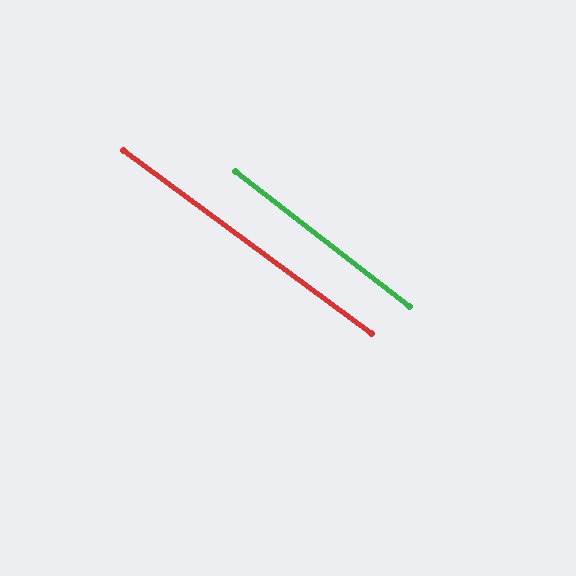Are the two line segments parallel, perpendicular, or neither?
Parallel — their directions differ by only 1.4°.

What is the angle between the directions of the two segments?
Approximately 1 degree.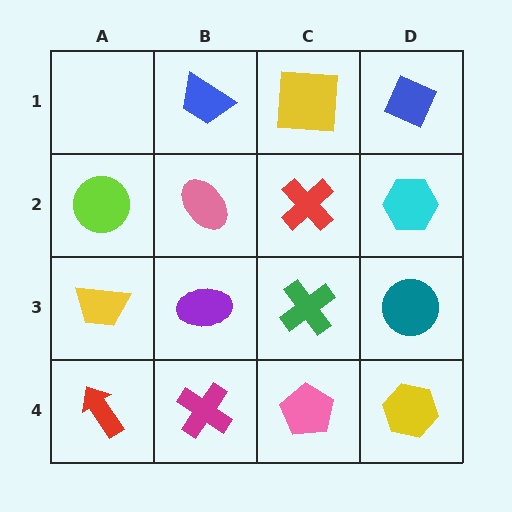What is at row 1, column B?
A blue trapezoid.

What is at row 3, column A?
A yellow trapezoid.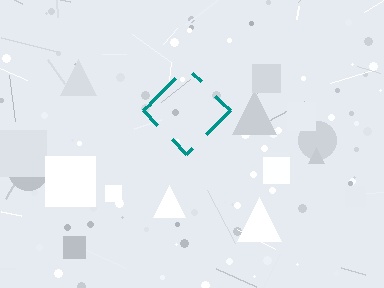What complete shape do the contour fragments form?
The contour fragments form a diamond.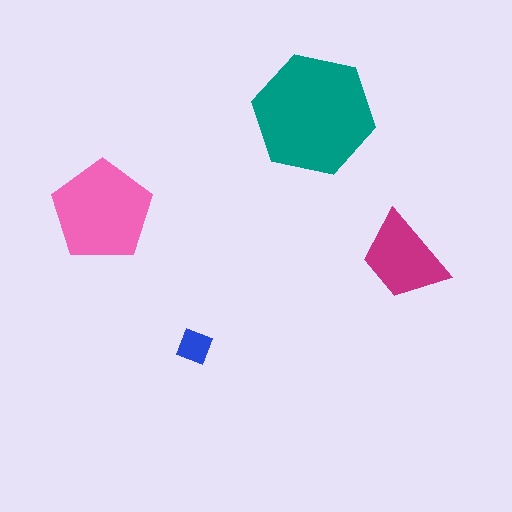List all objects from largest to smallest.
The teal hexagon, the pink pentagon, the magenta trapezoid, the blue diamond.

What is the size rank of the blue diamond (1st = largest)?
4th.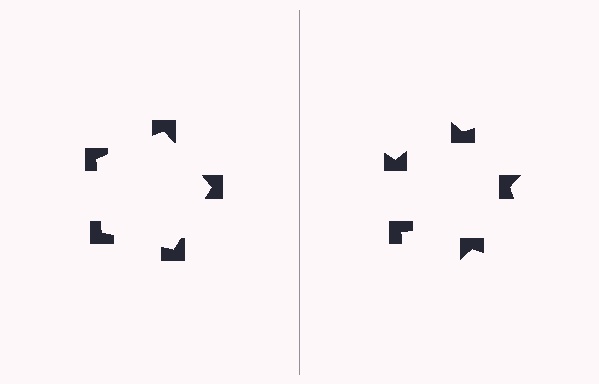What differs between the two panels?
The notched squares are positioned identically on both sides; only the wedge orientations differ. On the left they align to a pentagon; on the right they are misaligned.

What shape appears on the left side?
An illusory pentagon.